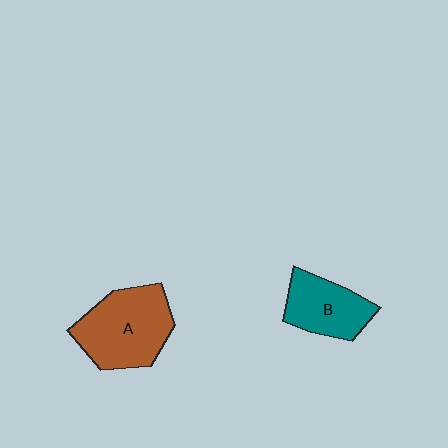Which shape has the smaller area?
Shape B (teal).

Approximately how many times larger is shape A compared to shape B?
Approximately 1.5 times.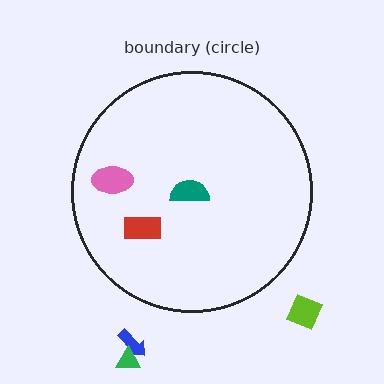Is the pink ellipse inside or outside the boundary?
Inside.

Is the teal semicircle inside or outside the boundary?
Inside.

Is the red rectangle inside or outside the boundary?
Inside.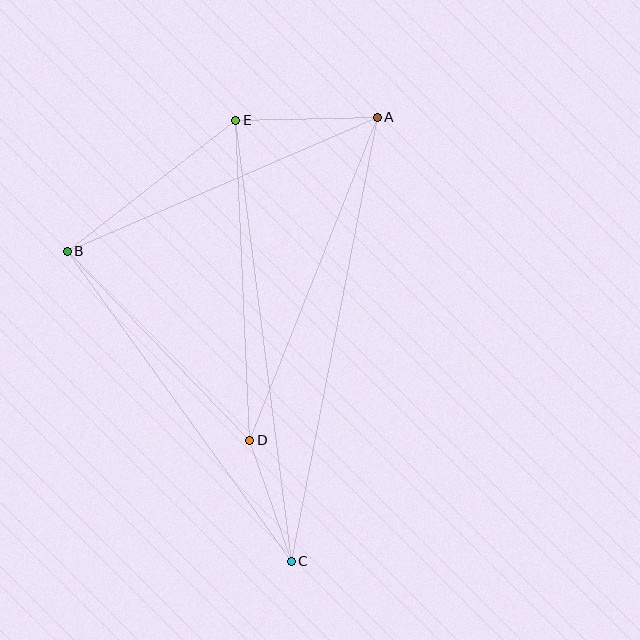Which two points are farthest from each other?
Points A and C are farthest from each other.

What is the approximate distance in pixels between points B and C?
The distance between B and C is approximately 382 pixels.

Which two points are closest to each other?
Points C and D are closest to each other.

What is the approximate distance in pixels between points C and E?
The distance between C and E is approximately 444 pixels.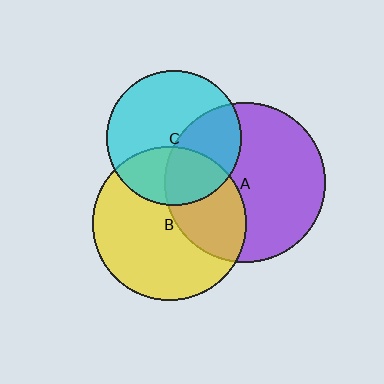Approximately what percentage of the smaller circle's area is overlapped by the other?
Approximately 40%.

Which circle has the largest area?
Circle A (purple).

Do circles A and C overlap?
Yes.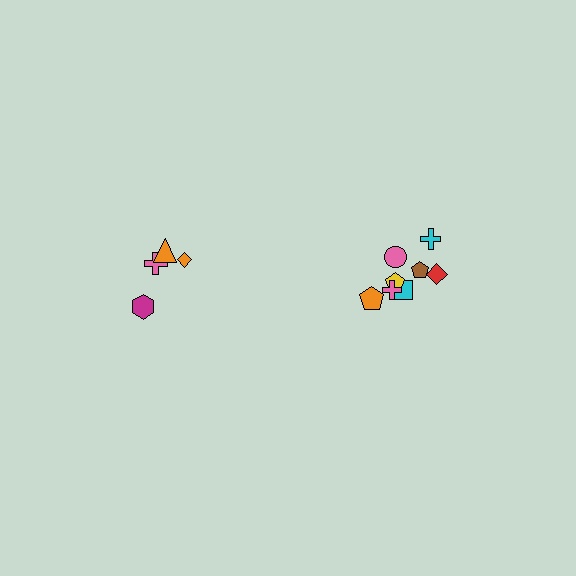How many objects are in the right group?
There are 8 objects.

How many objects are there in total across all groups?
There are 12 objects.